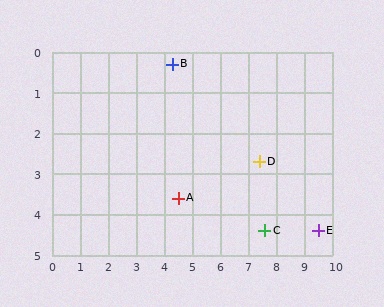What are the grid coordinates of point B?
Point B is at approximately (4.3, 0.3).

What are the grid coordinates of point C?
Point C is at approximately (7.6, 4.4).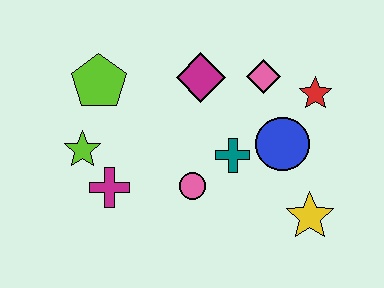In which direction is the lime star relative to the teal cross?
The lime star is to the left of the teal cross.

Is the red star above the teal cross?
Yes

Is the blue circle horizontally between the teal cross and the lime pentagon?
No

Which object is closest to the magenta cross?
The lime star is closest to the magenta cross.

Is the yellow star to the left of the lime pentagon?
No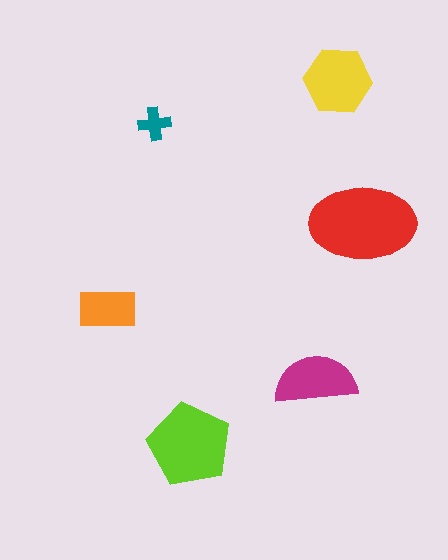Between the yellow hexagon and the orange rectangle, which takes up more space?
The yellow hexagon.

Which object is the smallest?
The teal cross.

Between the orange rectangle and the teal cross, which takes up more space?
The orange rectangle.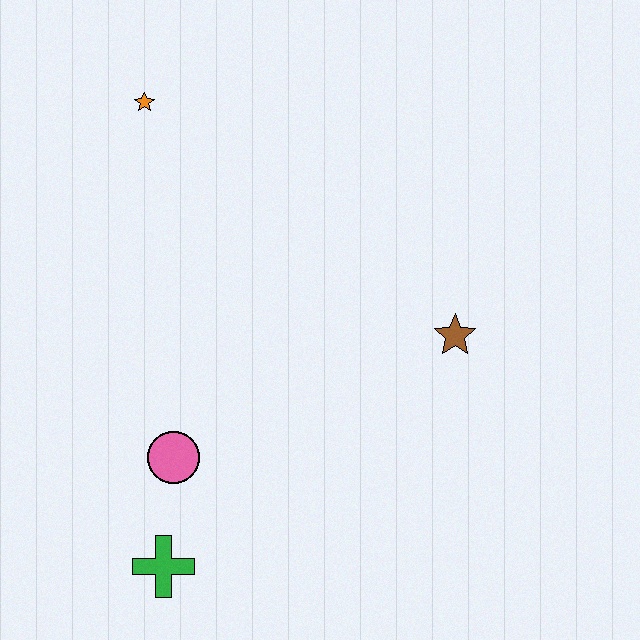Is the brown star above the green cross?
Yes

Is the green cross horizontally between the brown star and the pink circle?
No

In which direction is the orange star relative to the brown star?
The orange star is to the left of the brown star.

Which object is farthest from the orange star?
The green cross is farthest from the orange star.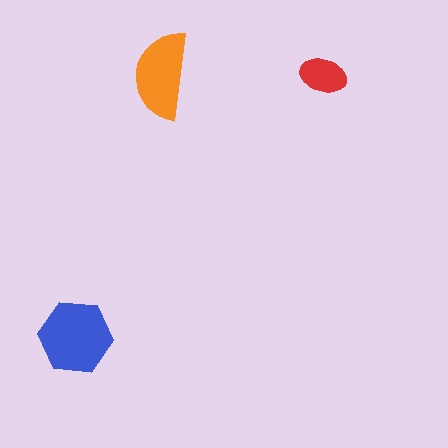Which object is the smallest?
The red ellipse.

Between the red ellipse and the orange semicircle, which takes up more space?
The orange semicircle.